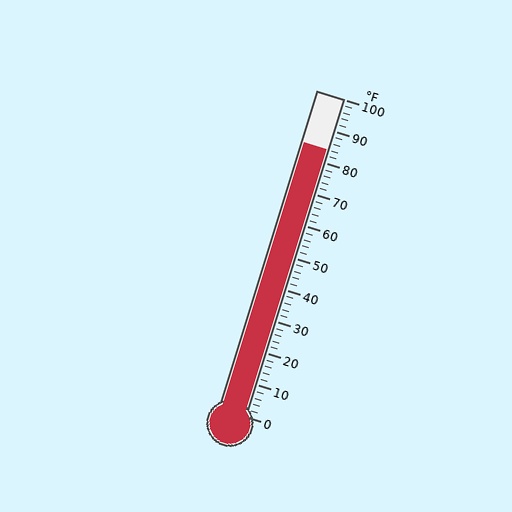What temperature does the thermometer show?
The thermometer shows approximately 84°F.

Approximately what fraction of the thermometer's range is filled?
The thermometer is filled to approximately 85% of its range.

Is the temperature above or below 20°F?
The temperature is above 20°F.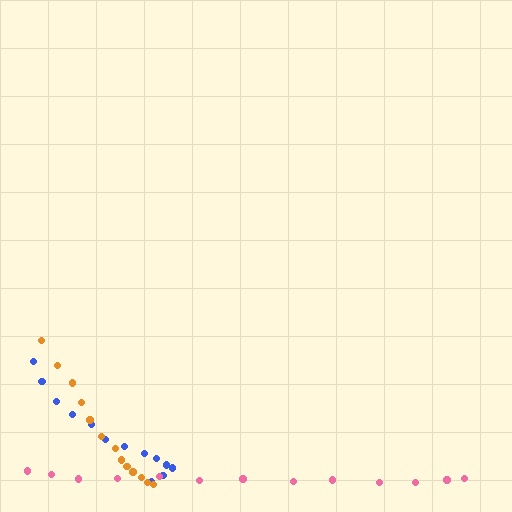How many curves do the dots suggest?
There are 3 distinct paths.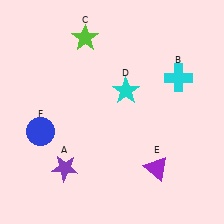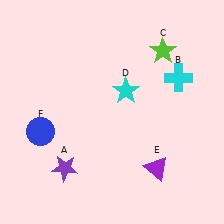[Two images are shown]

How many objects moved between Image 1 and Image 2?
1 object moved between the two images.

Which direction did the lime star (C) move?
The lime star (C) moved right.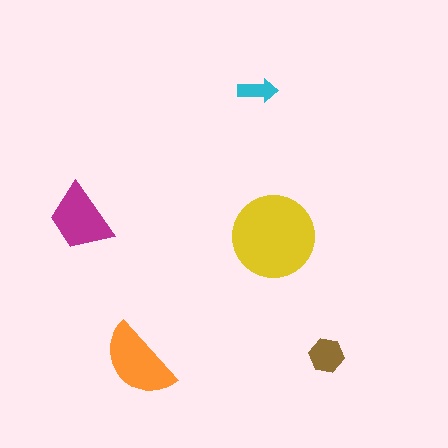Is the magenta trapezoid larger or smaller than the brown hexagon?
Larger.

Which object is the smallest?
The cyan arrow.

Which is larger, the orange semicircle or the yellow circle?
The yellow circle.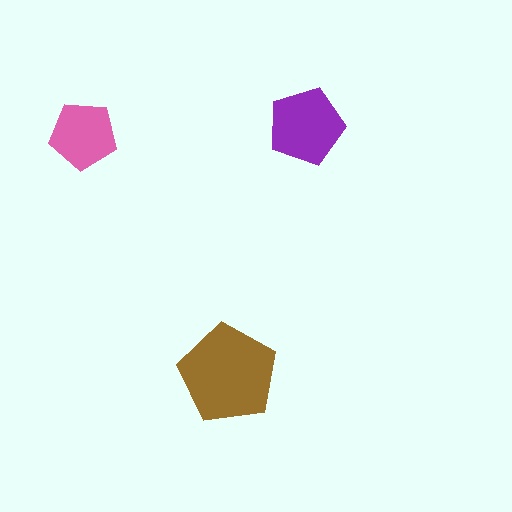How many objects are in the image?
There are 3 objects in the image.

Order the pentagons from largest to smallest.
the brown one, the purple one, the pink one.